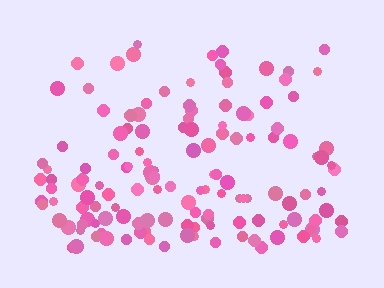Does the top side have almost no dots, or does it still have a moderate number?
Still a moderate number, just noticeably fewer than the bottom.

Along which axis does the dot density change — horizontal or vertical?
Vertical.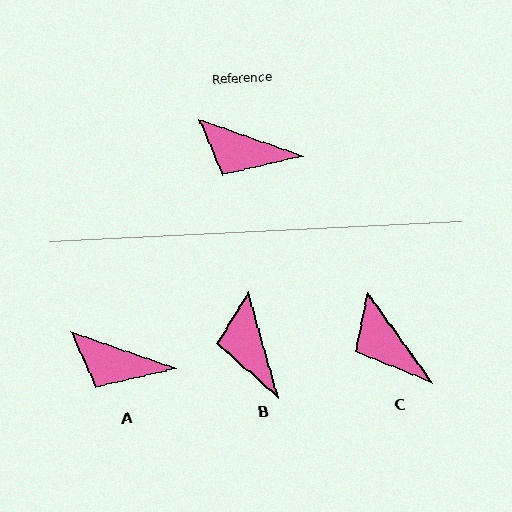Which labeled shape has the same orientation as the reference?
A.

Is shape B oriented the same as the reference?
No, it is off by about 55 degrees.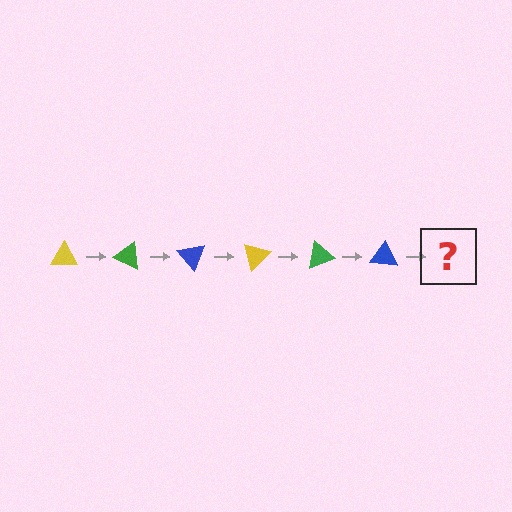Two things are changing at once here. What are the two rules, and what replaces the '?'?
The two rules are that it rotates 25 degrees each step and the color cycles through yellow, green, and blue. The '?' should be a yellow triangle, rotated 150 degrees from the start.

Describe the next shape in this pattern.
It should be a yellow triangle, rotated 150 degrees from the start.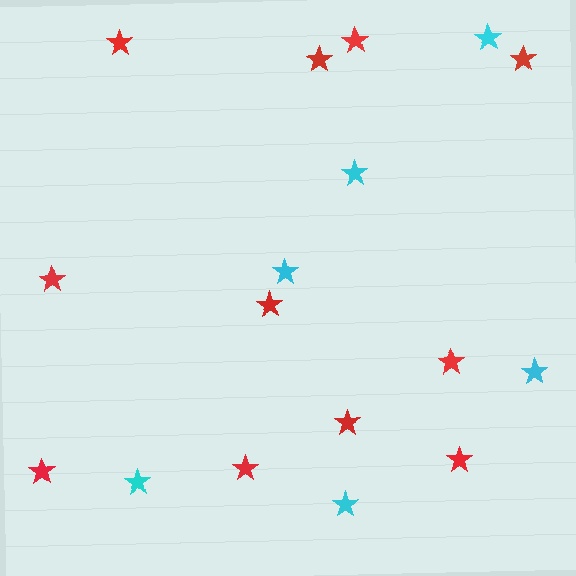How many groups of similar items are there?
There are 2 groups: one group of red stars (11) and one group of cyan stars (6).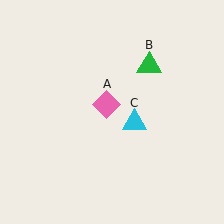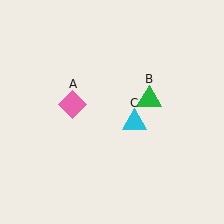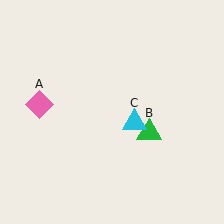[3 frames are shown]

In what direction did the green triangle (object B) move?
The green triangle (object B) moved down.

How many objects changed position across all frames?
2 objects changed position: pink diamond (object A), green triangle (object B).